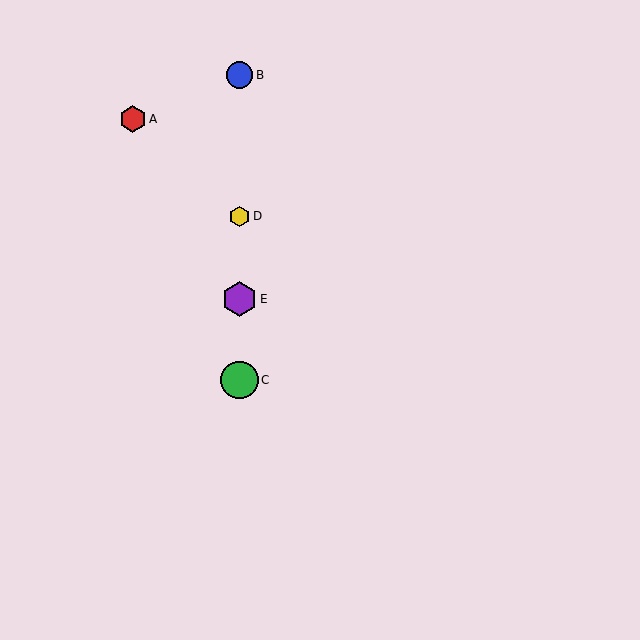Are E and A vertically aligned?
No, E is at x≈240 and A is at x≈133.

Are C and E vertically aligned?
Yes, both are at x≈240.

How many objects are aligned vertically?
4 objects (B, C, D, E) are aligned vertically.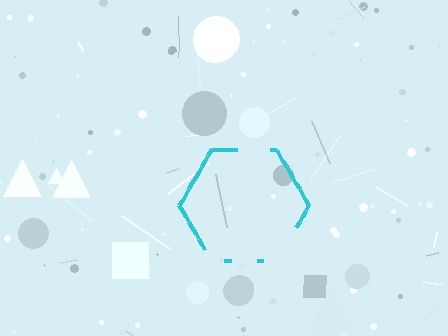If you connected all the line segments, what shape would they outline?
They would outline a hexagon.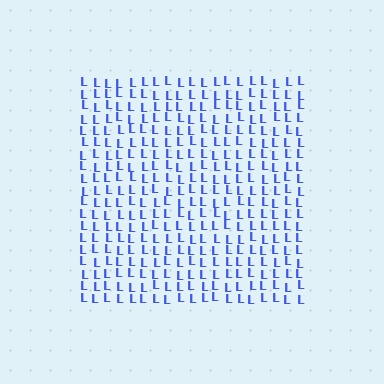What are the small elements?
The small elements are letter L's.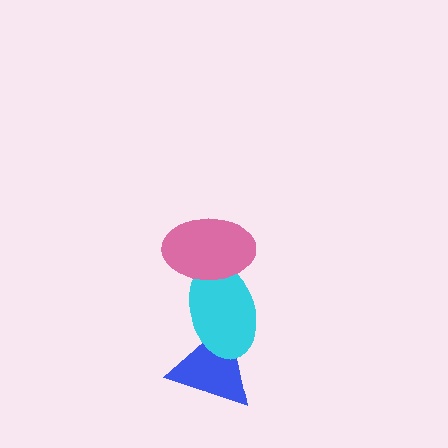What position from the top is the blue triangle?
The blue triangle is 3rd from the top.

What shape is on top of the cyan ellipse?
The pink ellipse is on top of the cyan ellipse.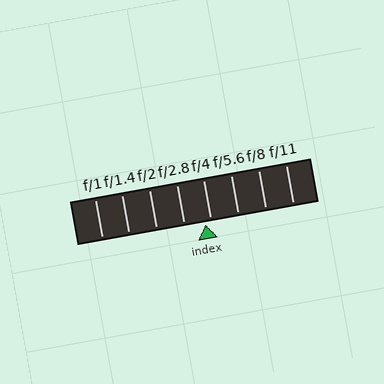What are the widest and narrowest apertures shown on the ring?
The widest aperture shown is f/1 and the narrowest is f/11.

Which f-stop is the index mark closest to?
The index mark is closest to f/4.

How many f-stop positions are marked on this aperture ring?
There are 8 f-stop positions marked.